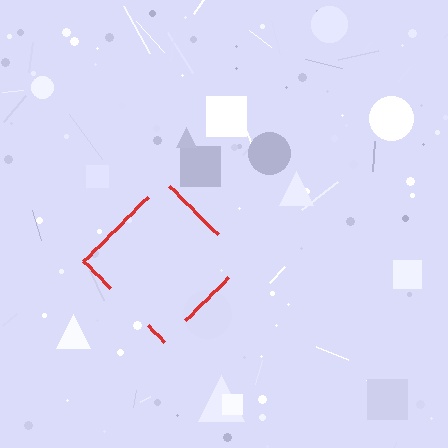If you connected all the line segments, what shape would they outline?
They would outline a diamond.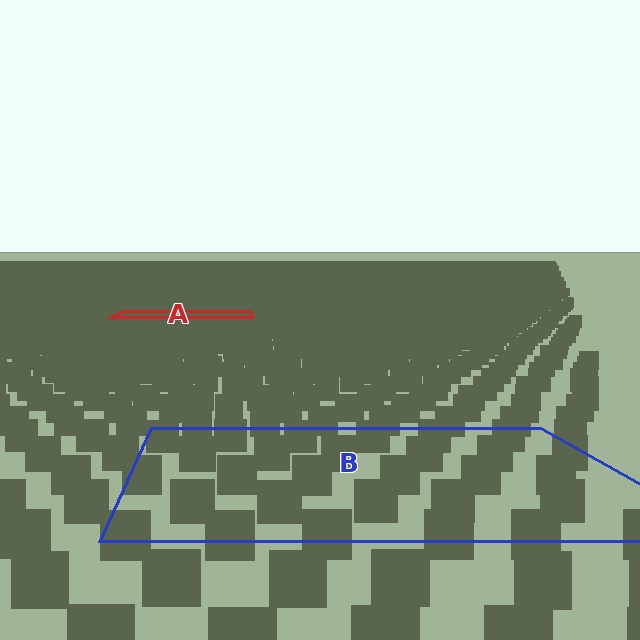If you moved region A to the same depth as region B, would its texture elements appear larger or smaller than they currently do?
They would appear larger. At a closer depth, the same texture elements are projected at a bigger on-screen size.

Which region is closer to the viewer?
Region B is closer. The texture elements there are larger and more spread out.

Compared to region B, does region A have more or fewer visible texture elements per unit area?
Region A has more texture elements per unit area — they are packed more densely because it is farther away.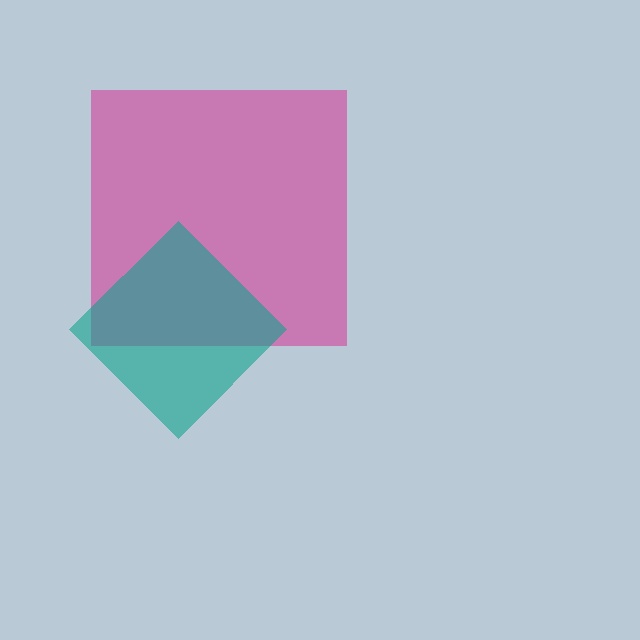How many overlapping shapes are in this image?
There are 2 overlapping shapes in the image.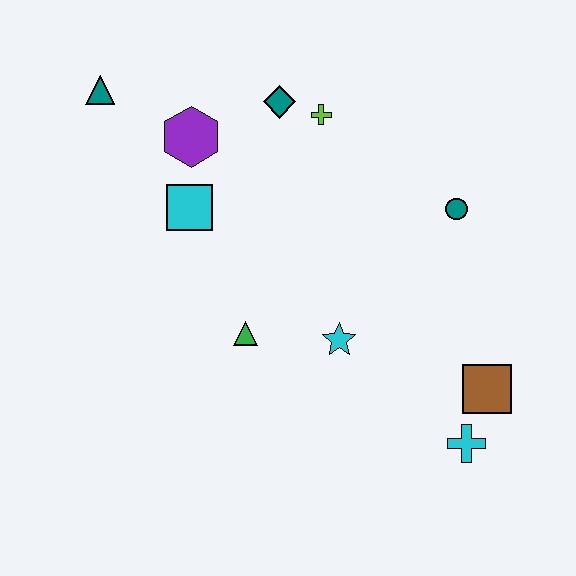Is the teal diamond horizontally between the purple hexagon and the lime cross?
Yes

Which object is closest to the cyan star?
The green triangle is closest to the cyan star.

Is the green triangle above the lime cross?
No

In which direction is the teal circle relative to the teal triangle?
The teal circle is to the right of the teal triangle.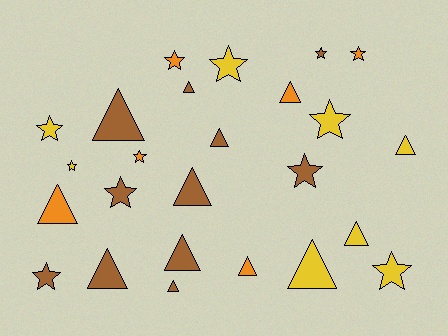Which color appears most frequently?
Brown, with 11 objects.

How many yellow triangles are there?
There are 3 yellow triangles.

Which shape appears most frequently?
Triangle, with 13 objects.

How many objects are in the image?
There are 25 objects.